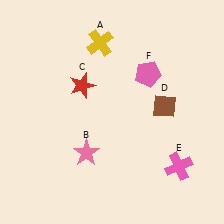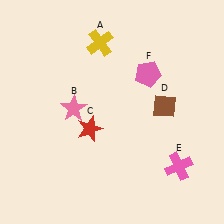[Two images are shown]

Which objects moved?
The objects that moved are: the pink star (B), the red star (C).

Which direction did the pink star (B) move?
The pink star (B) moved up.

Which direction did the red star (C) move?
The red star (C) moved down.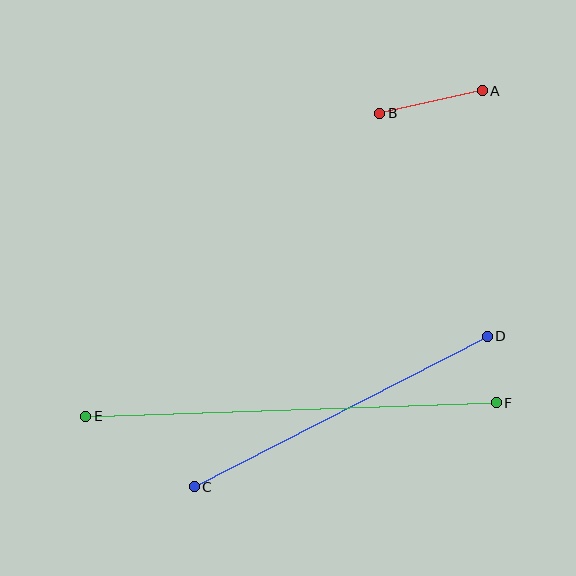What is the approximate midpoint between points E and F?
The midpoint is at approximately (291, 410) pixels.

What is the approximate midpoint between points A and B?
The midpoint is at approximately (431, 102) pixels.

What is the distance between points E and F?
The distance is approximately 411 pixels.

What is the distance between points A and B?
The distance is approximately 105 pixels.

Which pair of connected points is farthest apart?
Points E and F are farthest apart.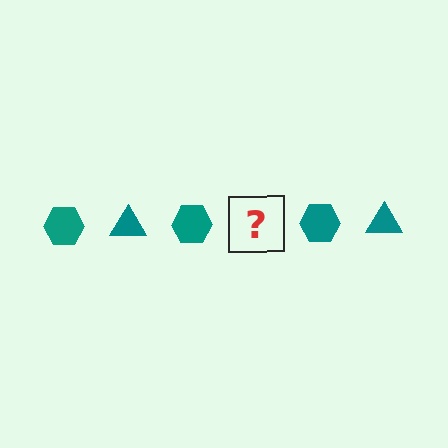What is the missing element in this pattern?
The missing element is a teal triangle.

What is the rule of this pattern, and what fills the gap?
The rule is that the pattern cycles through hexagon, triangle shapes in teal. The gap should be filled with a teal triangle.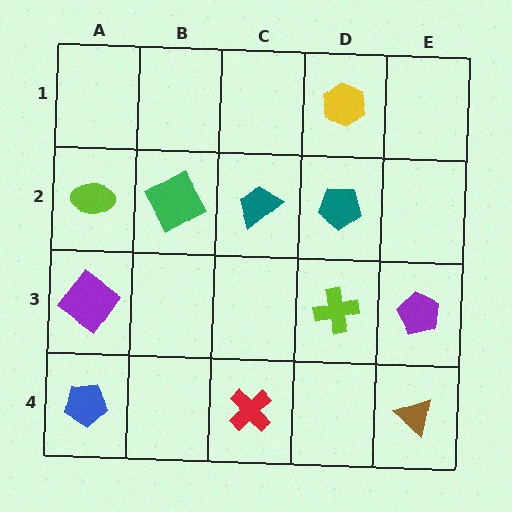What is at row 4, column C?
A red cross.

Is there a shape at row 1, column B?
No, that cell is empty.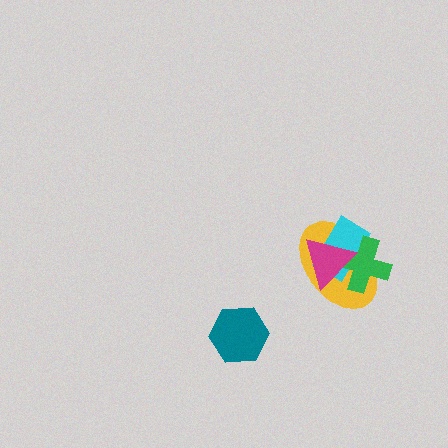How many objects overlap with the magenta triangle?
3 objects overlap with the magenta triangle.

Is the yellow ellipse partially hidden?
Yes, it is partially covered by another shape.